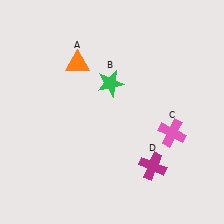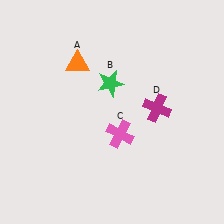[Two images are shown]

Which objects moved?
The objects that moved are: the pink cross (C), the magenta cross (D).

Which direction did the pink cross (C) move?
The pink cross (C) moved left.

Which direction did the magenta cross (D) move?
The magenta cross (D) moved up.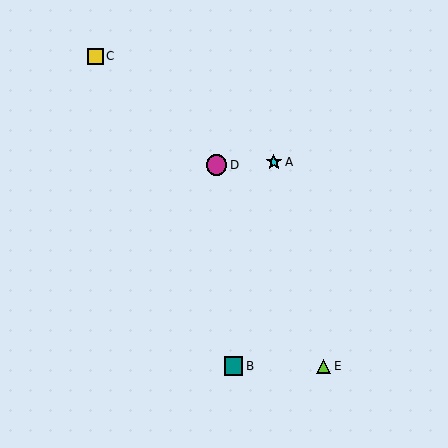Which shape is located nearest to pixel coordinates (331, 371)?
The lime triangle (labeled E) at (323, 366) is nearest to that location.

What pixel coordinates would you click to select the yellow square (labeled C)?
Click at (95, 56) to select the yellow square C.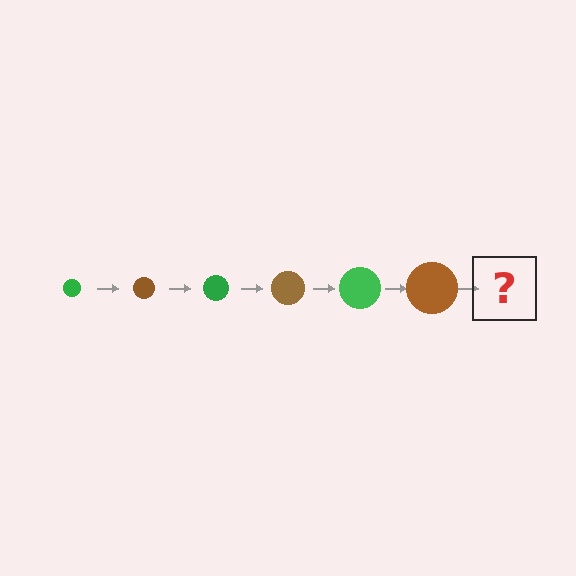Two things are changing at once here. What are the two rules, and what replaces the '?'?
The two rules are that the circle grows larger each step and the color cycles through green and brown. The '?' should be a green circle, larger than the previous one.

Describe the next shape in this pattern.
It should be a green circle, larger than the previous one.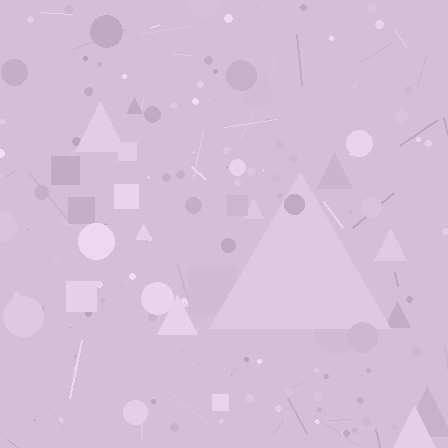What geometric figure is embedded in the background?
A triangle is embedded in the background.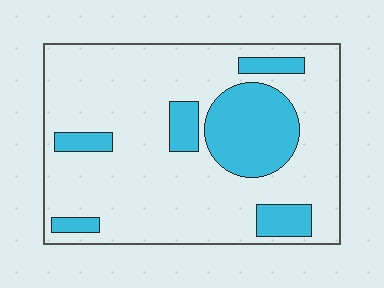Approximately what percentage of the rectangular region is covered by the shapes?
Approximately 25%.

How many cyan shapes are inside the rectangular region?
6.